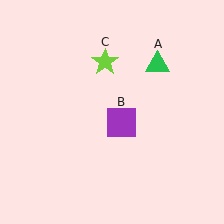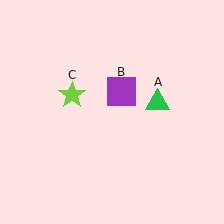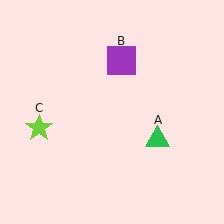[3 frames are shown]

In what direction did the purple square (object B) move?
The purple square (object B) moved up.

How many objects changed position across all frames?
3 objects changed position: green triangle (object A), purple square (object B), lime star (object C).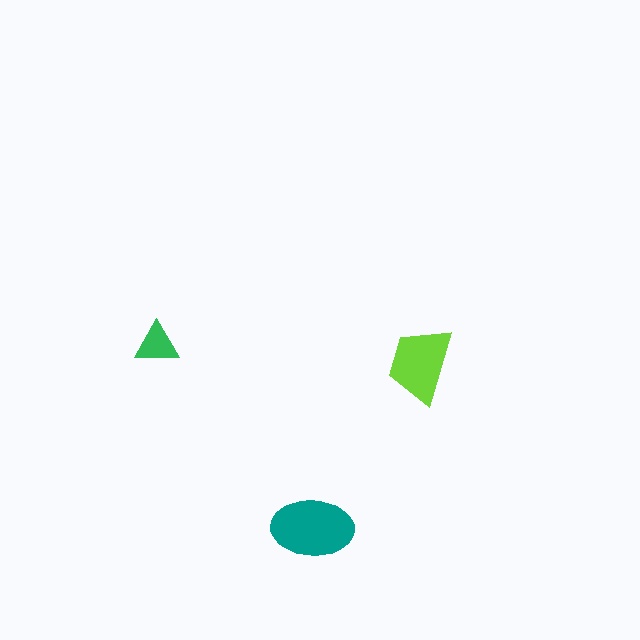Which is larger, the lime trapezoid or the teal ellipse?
The teal ellipse.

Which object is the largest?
The teal ellipse.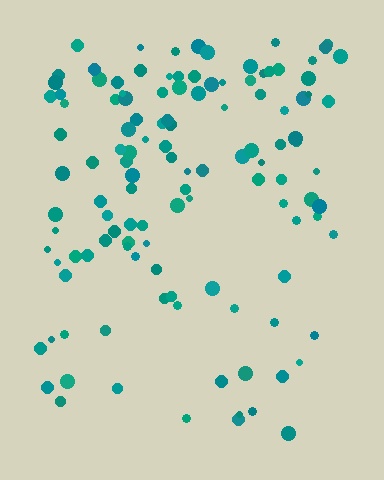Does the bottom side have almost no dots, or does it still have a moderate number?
Still a moderate number, just noticeably fewer than the top.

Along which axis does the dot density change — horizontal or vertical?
Vertical.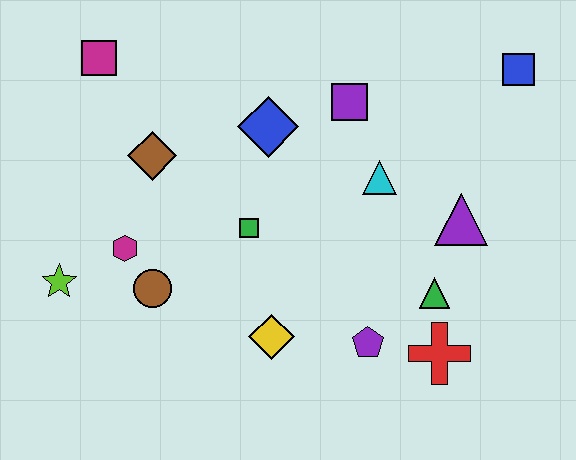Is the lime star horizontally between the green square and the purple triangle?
No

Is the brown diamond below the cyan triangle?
No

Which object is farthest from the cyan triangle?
The lime star is farthest from the cyan triangle.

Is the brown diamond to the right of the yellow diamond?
No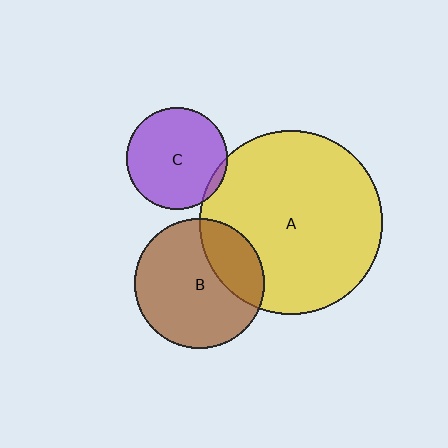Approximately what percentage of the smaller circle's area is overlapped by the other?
Approximately 5%.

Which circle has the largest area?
Circle A (yellow).